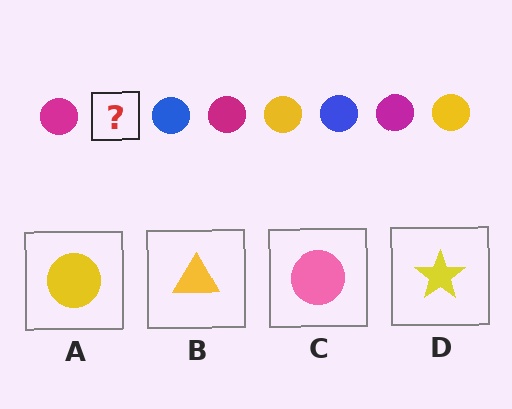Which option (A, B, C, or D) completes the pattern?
A.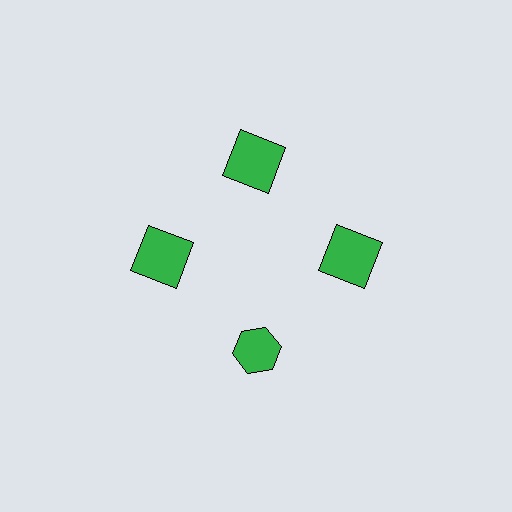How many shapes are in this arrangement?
There are 4 shapes arranged in a ring pattern.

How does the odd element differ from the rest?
It has a different shape: hexagon instead of square.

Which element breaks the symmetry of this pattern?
The green hexagon at roughly the 6 o'clock position breaks the symmetry. All other shapes are green squares.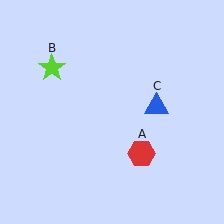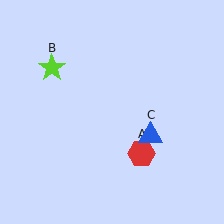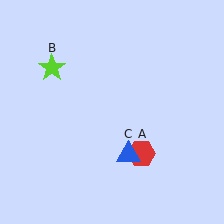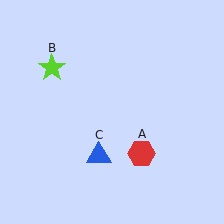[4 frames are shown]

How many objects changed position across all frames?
1 object changed position: blue triangle (object C).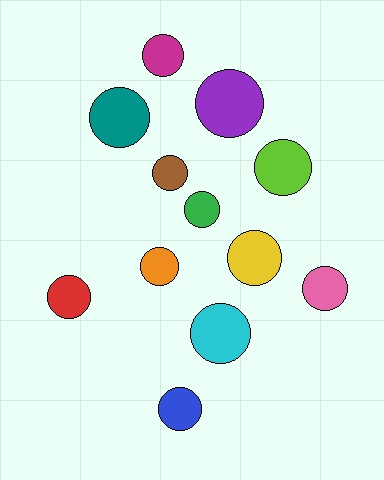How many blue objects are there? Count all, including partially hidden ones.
There is 1 blue object.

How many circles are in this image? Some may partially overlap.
There are 12 circles.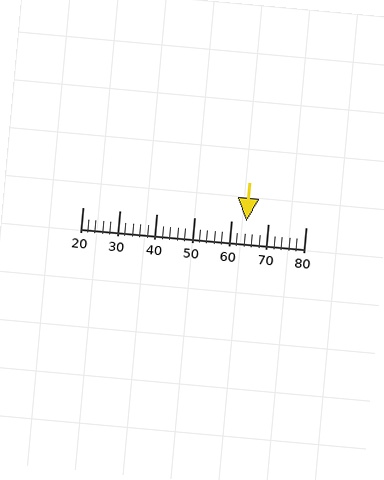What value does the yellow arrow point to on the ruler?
The yellow arrow points to approximately 64.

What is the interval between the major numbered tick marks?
The major tick marks are spaced 10 units apart.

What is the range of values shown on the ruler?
The ruler shows values from 20 to 80.